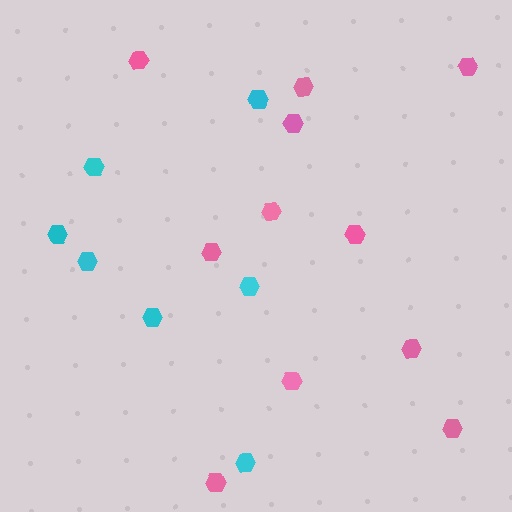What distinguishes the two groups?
There are 2 groups: one group of pink hexagons (11) and one group of cyan hexagons (7).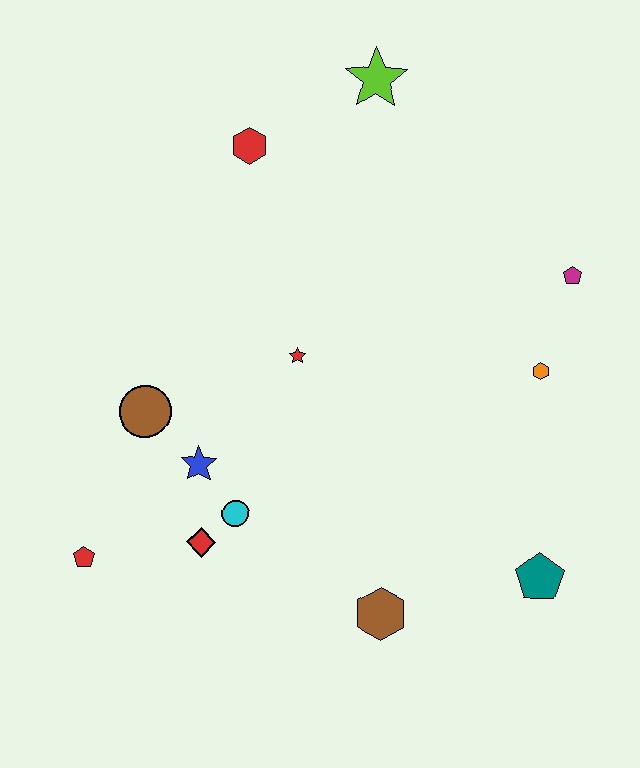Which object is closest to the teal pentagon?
The brown hexagon is closest to the teal pentagon.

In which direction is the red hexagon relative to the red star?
The red hexagon is above the red star.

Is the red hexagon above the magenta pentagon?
Yes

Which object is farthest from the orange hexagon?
The red pentagon is farthest from the orange hexagon.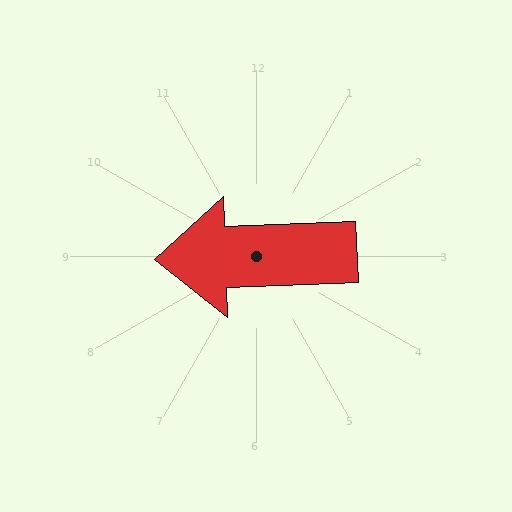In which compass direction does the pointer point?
West.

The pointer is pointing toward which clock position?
Roughly 9 o'clock.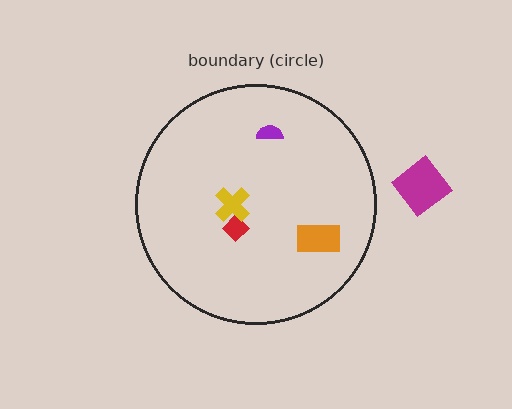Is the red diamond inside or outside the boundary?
Inside.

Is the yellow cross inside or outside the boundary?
Inside.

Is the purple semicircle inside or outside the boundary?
Inside.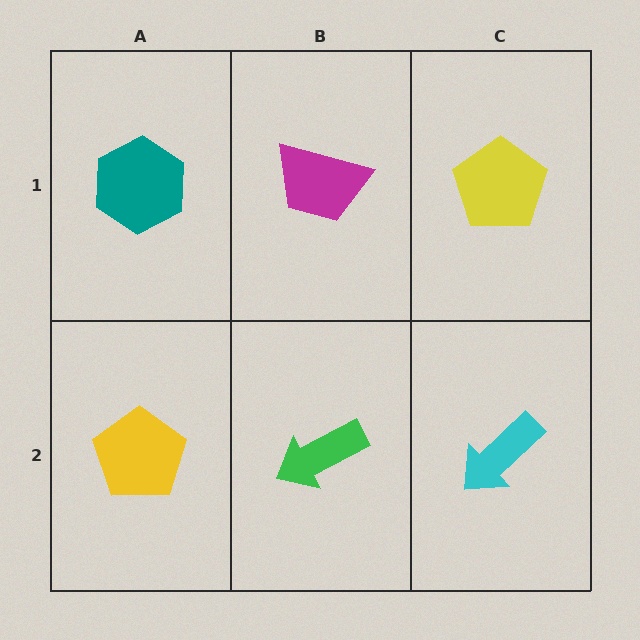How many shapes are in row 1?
3 shapes.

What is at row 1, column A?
A teal hexagon.